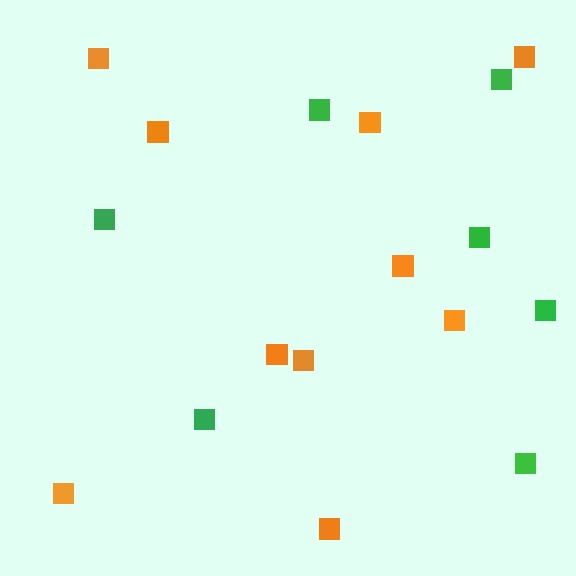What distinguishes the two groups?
There are 2 groups: one group of green squares (7) and one group of orange squares (10).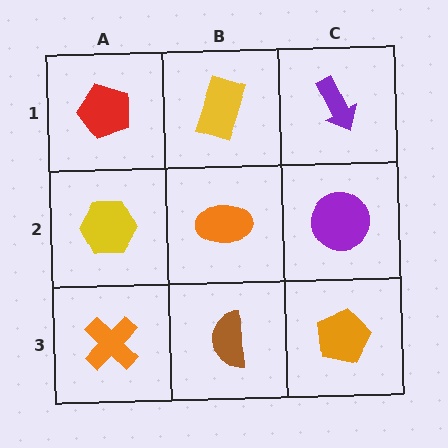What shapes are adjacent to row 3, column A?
A yellow hexagon (row 2, column A), a brown semicircle (row 3, column B).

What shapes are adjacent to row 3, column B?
An orange ellipse (row 2, column B), an orange cross (row 3, column A), an orange pentagon (row 3, column C).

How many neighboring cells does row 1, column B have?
3.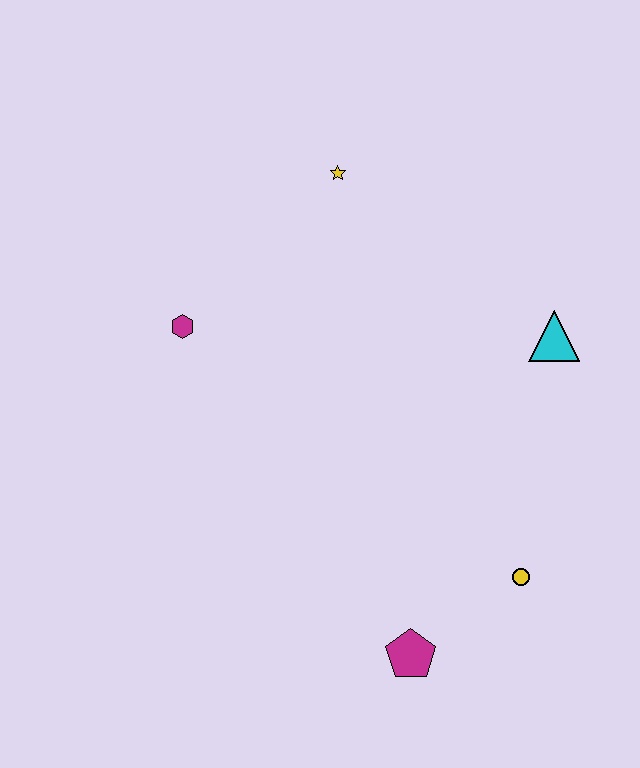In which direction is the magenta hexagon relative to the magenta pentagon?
The magenta hexagon is above the magenta pentagon.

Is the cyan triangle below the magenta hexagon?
Yes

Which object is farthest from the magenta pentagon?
The yellow star is farthest from the magenta pentagon.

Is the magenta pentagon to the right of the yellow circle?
No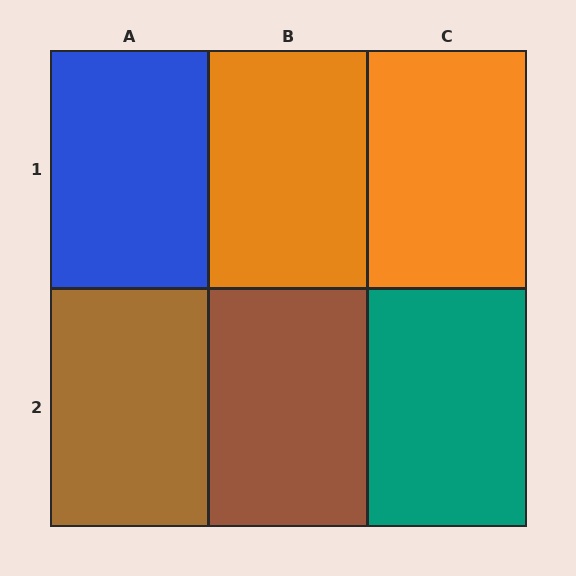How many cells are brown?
2 cells are brown.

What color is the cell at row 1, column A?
Blue.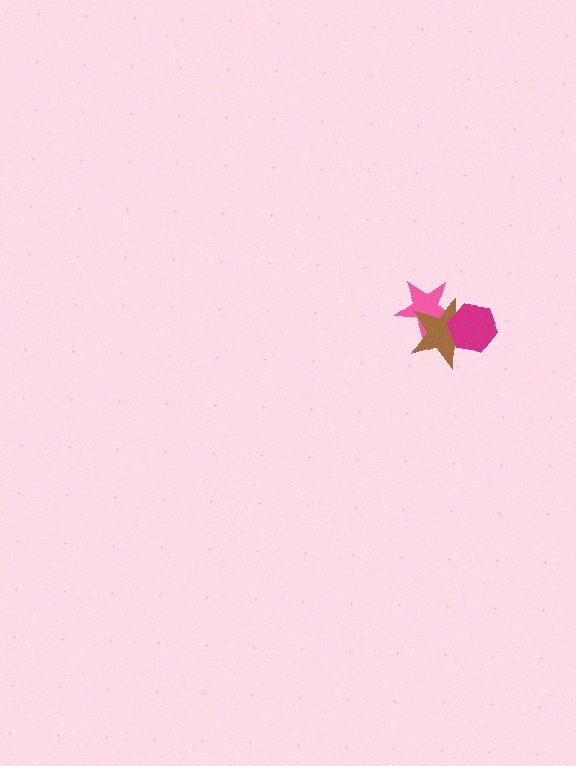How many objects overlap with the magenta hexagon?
2 objects overlap with the magenta hexagon.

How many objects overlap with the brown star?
2 objects overlap with the brown star.